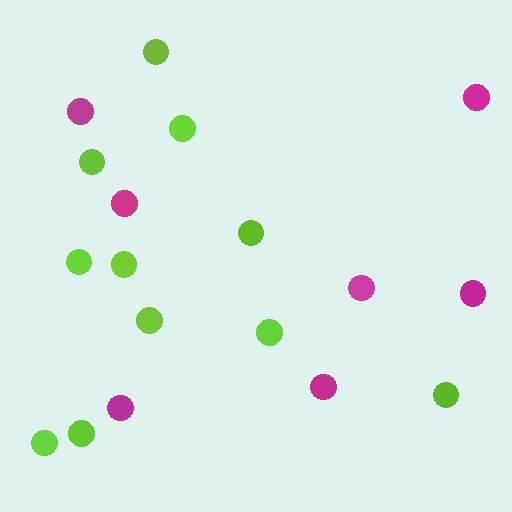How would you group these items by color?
There are 2 groups: one group of magenta circles (7) and one group of lime circles (11).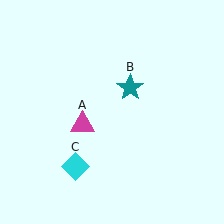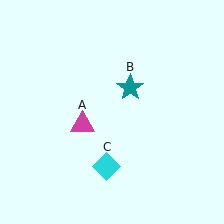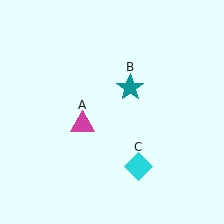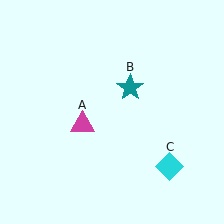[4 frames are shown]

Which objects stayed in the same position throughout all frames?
Magenta triangle (object A) and teal star (object B) remained stationary.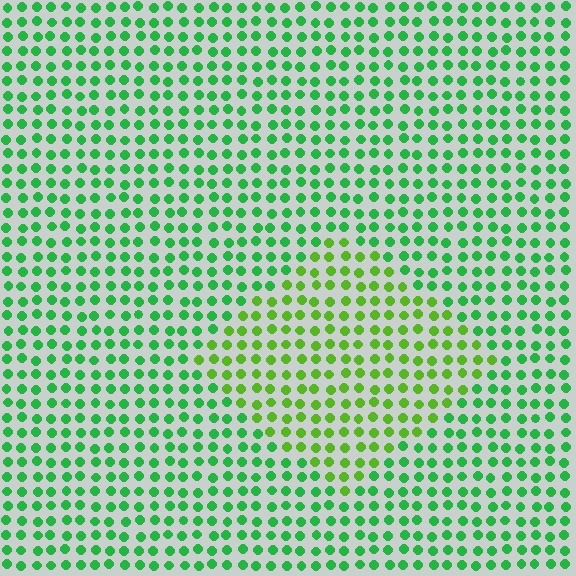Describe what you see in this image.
The image is filled with small green elements in a uniform arrangement. A diamond-shaped region is visible where the elements are tinted to a slightly different hue, forming a subtle color boundary.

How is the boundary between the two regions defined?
The boundary is defined purely by a slight shift in hue (about 34 degrees). Spacing, size, and orientation are identical on both sides.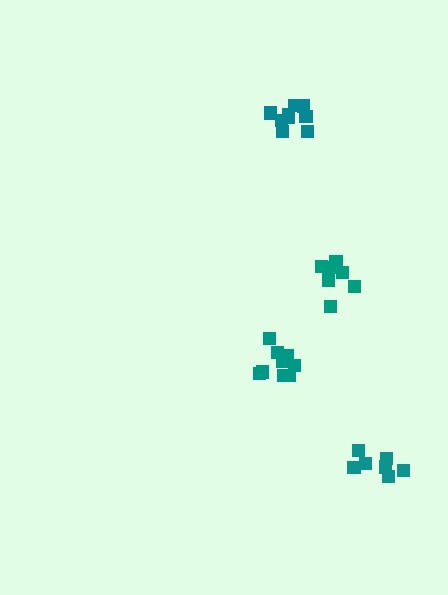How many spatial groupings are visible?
There are 4 spatial groupings.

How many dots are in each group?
Group 1: 7 dots, Group 2: 9 dots, Group 3: 9 dots, Group 4: 7 dots (32 total).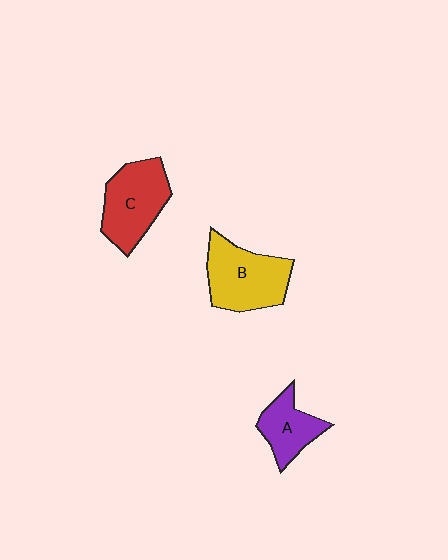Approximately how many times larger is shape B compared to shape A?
Approximately 1.6 times.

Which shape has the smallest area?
Shape A (purple).